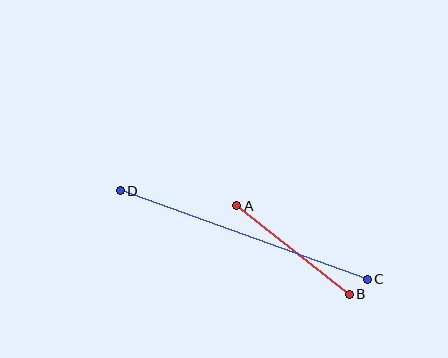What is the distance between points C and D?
The distance is approximately 262 pixels.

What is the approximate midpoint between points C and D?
The midpoint is at approximately (244, 235) pixels.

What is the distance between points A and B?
The distance is approximately 143 pixels.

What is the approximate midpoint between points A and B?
The midpoint is at approximately (293, 250) pixels.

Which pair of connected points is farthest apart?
Points C and D are farthest apart.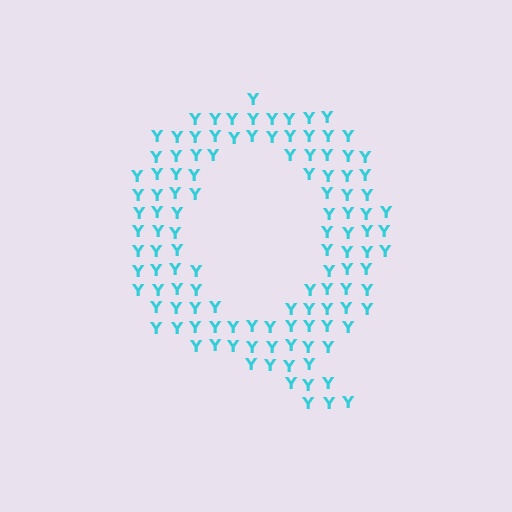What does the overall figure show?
The overall figure shows the letter Q.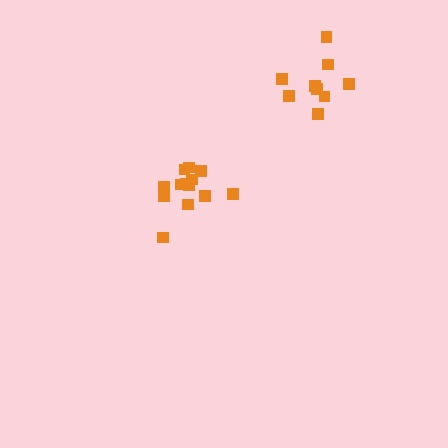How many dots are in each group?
Group 1: 13 dots, Group 2: 9 dots (22 total).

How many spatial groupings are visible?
There are 2 spatial groupings.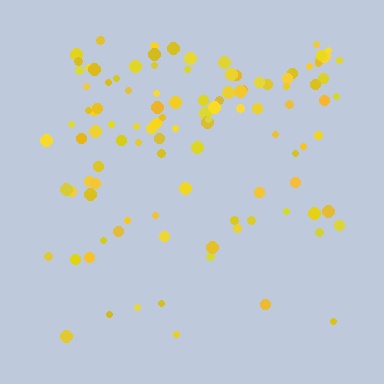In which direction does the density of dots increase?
From bottom to top, with the top side densest.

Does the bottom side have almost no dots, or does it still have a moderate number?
Still a moderate number, just noticeably fewer than the top.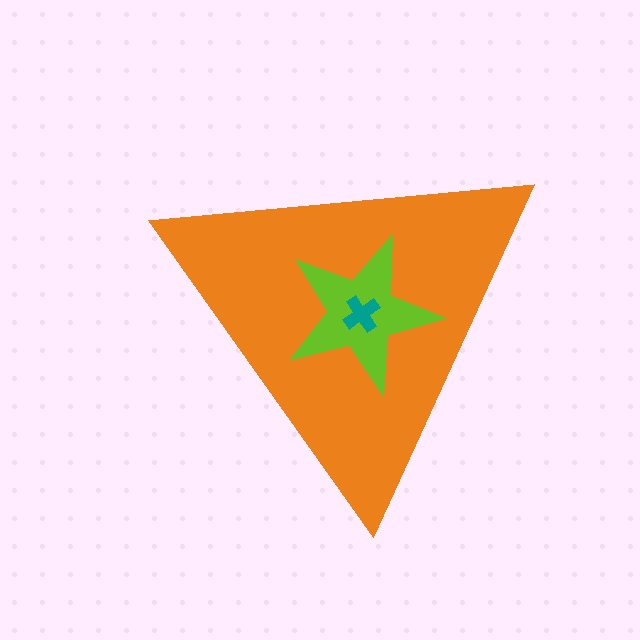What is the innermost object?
The teal cross.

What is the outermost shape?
The orange triangle.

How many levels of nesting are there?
3.